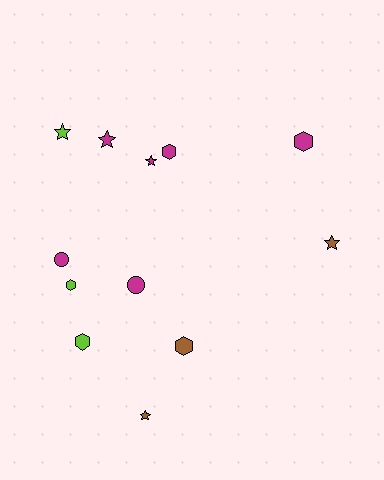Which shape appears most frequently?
Hexagon, with 5 objects.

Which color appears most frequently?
Magenta, with 6 objects.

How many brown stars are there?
There are 2 brown stars.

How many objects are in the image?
There are 12 objects.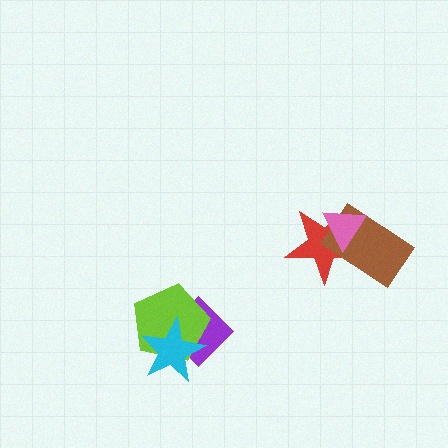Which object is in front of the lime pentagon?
The cyan star is in front of the lime pentagon.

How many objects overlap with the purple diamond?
2 objects overlap with the purple diamond.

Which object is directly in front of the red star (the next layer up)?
The brown rectangle is directly in front of the red star.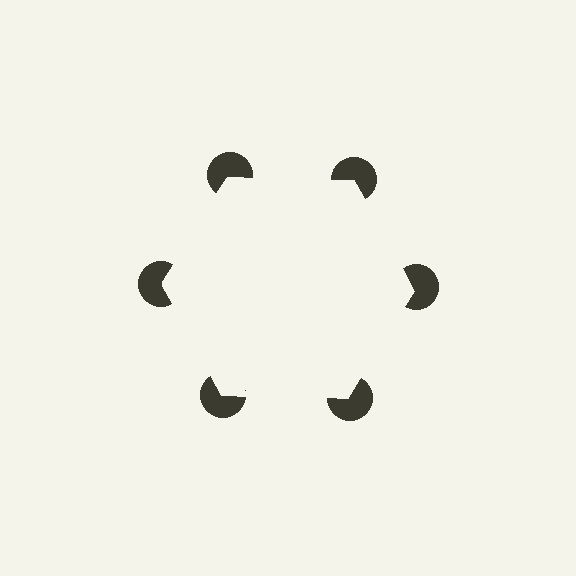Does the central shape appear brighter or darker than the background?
It typically appears slightly brighter than the background, even though no actual brightness change is drawn.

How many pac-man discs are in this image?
There are 6 — one at each vertex of the illusory hexagon.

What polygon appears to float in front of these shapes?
An illusory hexagon — its edges are inferred from the aligned wedge cuts in the pac-man discs, not physically drawn.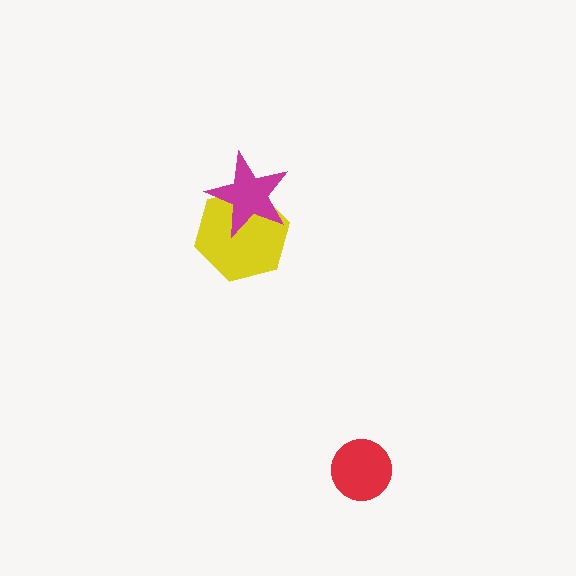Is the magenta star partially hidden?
No, no other shape covers it.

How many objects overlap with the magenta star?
1 object overlaps with the magenta star.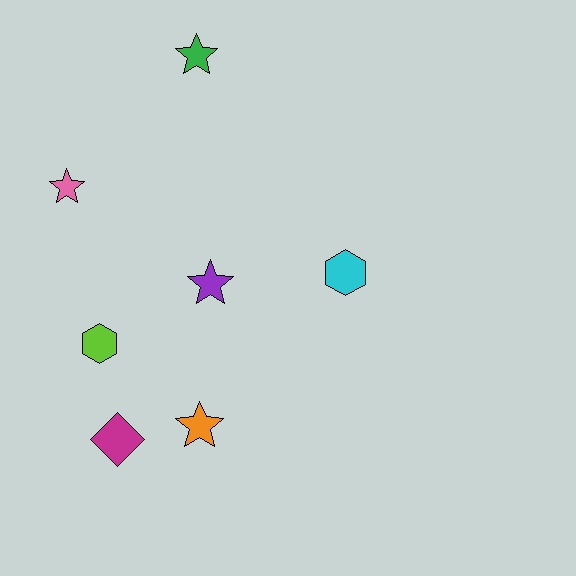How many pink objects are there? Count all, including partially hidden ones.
There is 1 pink object.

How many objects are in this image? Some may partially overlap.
There are 7 objects.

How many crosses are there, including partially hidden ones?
There are no crosses.